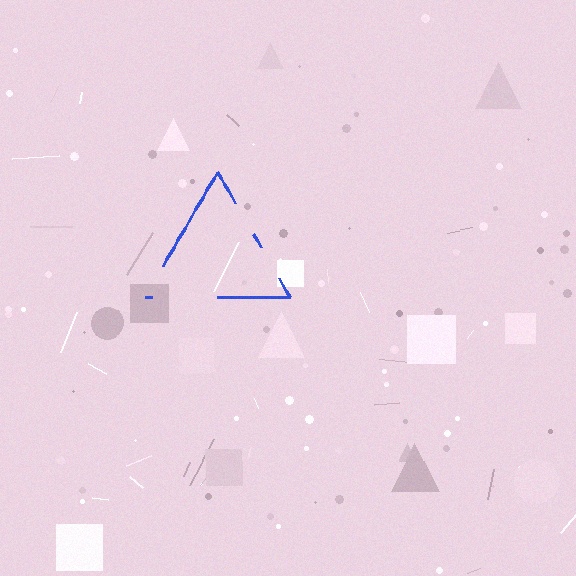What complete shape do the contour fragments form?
The contour fragments form a triangle.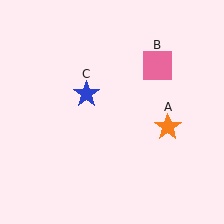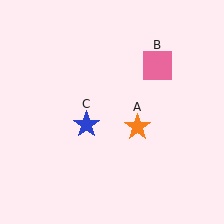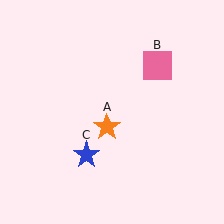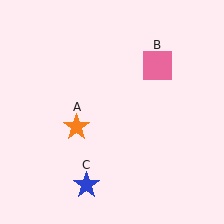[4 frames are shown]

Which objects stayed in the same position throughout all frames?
Pink square (object B) remained stationary.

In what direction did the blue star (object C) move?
The blue star (object C) moved down.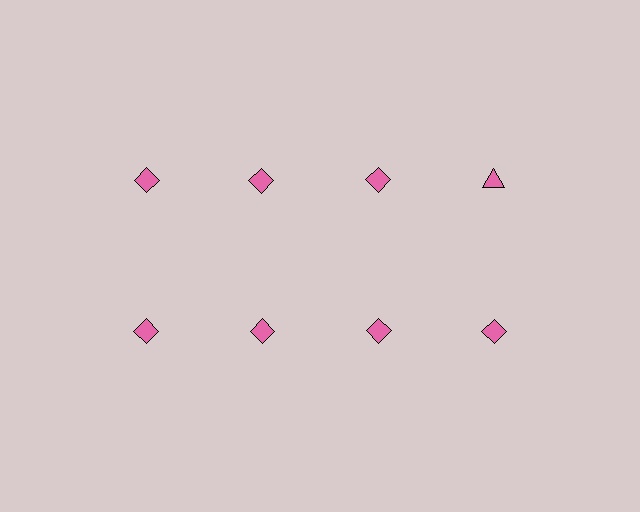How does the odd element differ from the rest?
It has a different shape: triangle instead of diamond.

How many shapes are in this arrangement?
There are 8 shapes arranged in a grid pattern.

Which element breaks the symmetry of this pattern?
The pink triangle in the top row, second from right column breaks the symmetry. All other shapes are pink diamonds.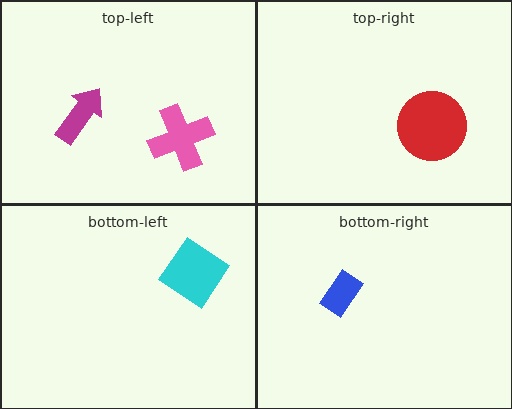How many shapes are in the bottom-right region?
1.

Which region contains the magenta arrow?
The top-left region.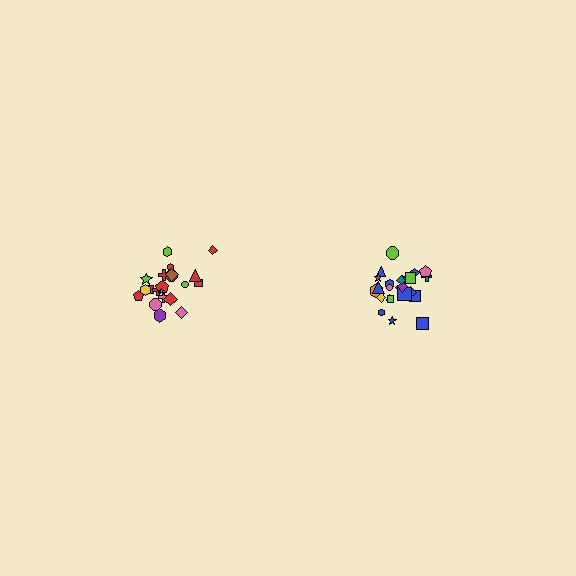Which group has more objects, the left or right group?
The right group.